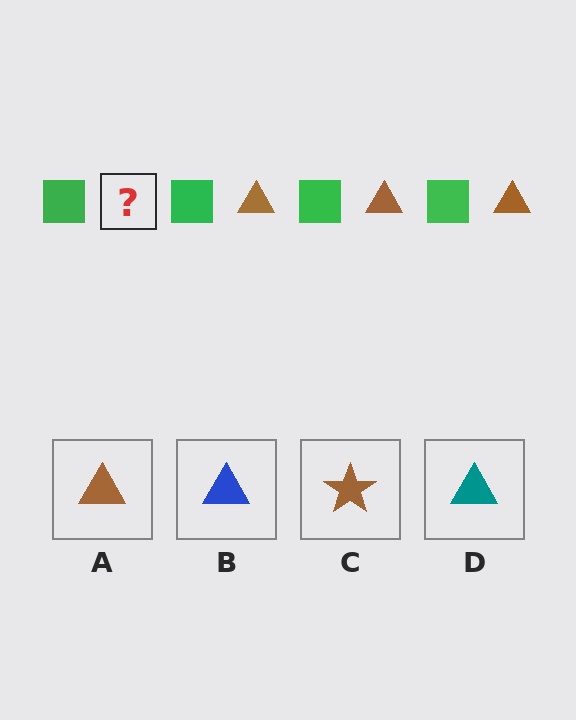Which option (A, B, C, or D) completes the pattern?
A.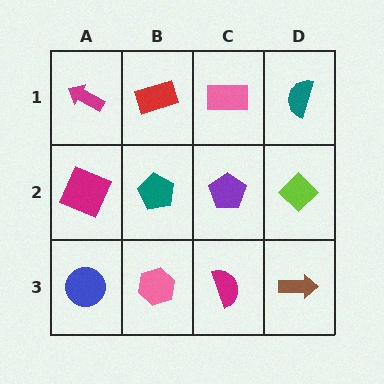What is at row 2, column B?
A teal pentagon.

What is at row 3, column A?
A blue circle.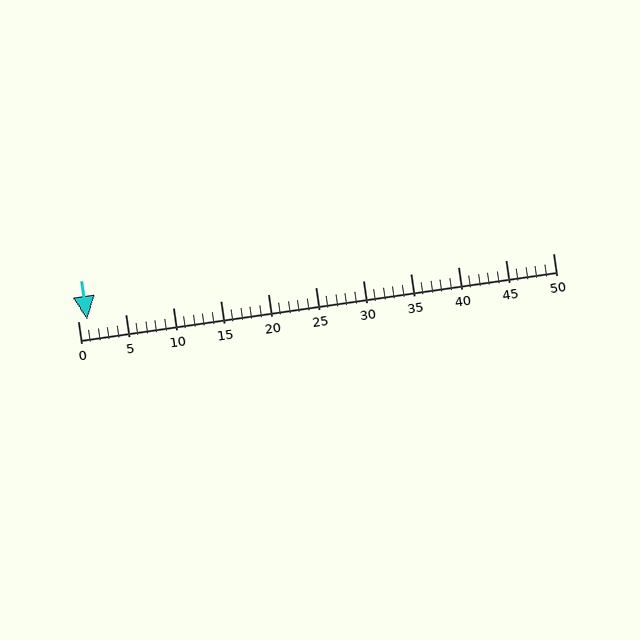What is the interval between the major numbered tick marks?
The major tick marks are spaced 5 units apart.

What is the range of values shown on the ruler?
The ruler shows values from 0 to 50.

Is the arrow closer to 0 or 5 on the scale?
The arrow is closer to 0.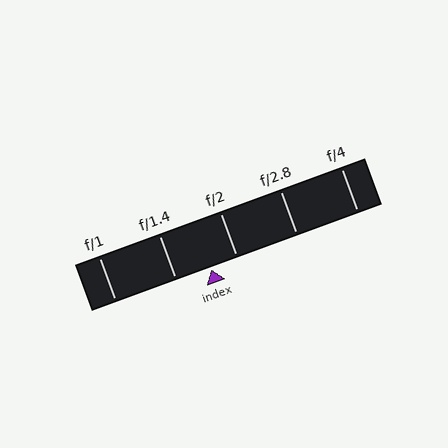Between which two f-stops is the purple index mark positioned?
The index mark is between f/1.4 and f/2.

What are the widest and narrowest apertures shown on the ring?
The widest aperture shown is f/1 and the narrowest is f/4.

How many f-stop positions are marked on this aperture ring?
There are 5 f-stop positions marked.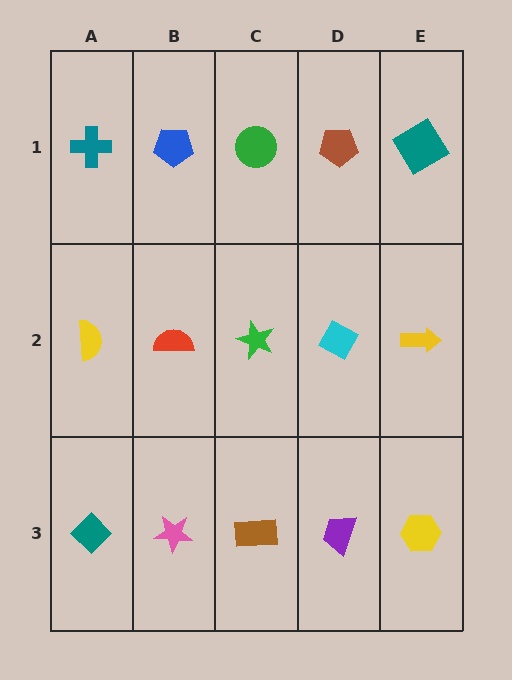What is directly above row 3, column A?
A yellow semicircle.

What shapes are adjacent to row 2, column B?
A blue pentagon (row 1, column B), a pink star (row 3, column B), a yellow semicircle (row 2, column A), a green star (row 2, column C).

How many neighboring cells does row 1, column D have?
3.